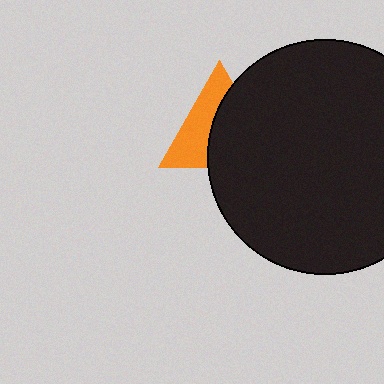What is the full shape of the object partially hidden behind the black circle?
The partially hidden object is an orange triangle.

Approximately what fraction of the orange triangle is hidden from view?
Roughly 55% of the orange triangle is hidden behind the black circle.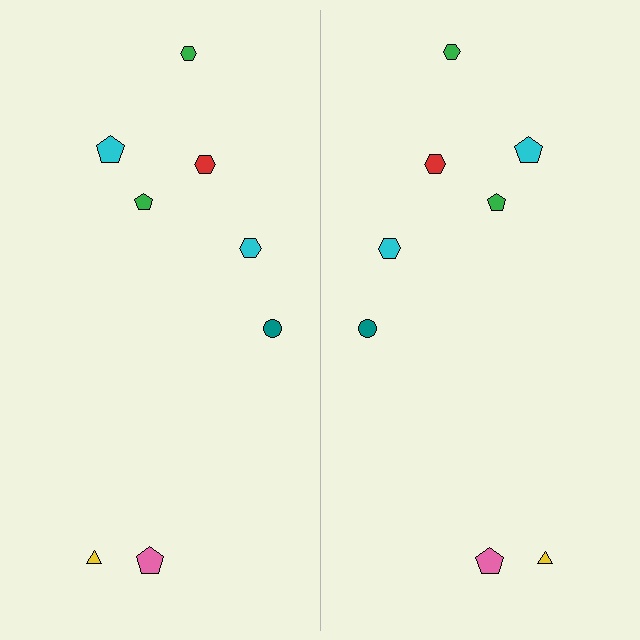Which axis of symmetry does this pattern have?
The pattern has a vertical axis of symmetry running through the center of the image.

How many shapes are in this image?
There are 16 shapes in this image.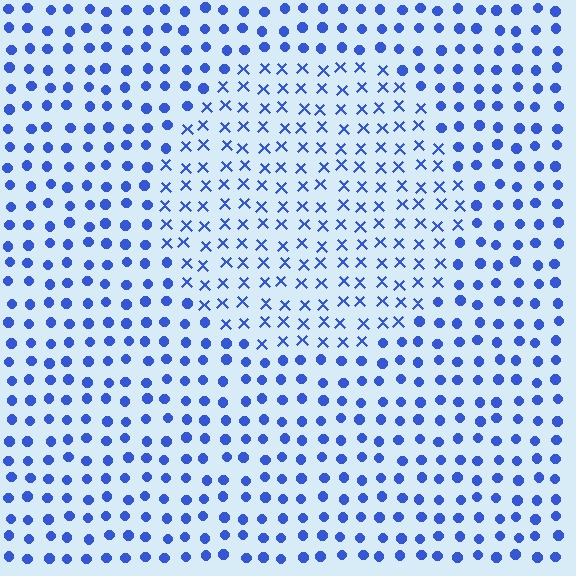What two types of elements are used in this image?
The image uses X marks inside the circle region and circles outside it.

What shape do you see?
I see a circle.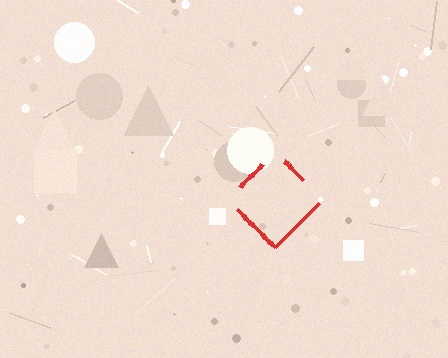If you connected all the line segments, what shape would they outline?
They would outline a diamond.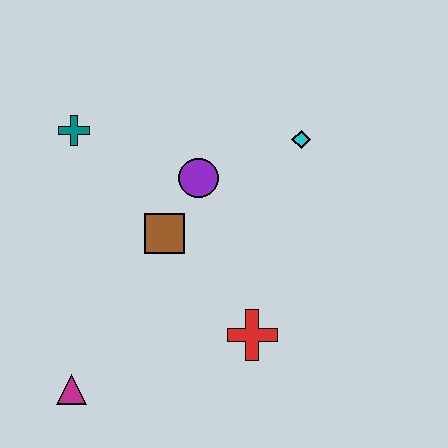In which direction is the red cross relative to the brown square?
The red cross is below the brown square.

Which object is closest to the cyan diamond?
The purple circle is closest to the cyan diamond.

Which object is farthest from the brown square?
The magenta triangle is farthest from the brown square.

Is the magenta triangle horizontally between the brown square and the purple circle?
No